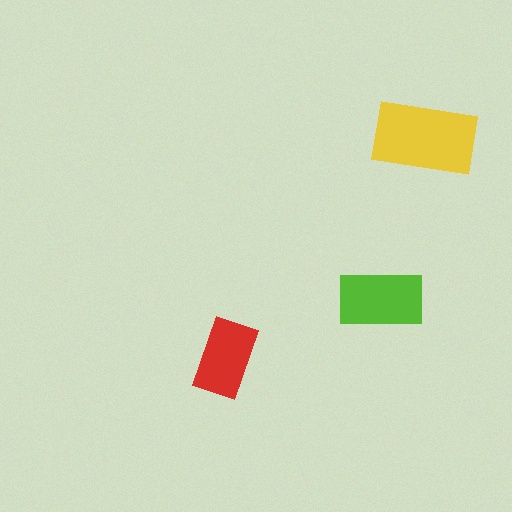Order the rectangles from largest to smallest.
the yellow one, the lime one, the red one.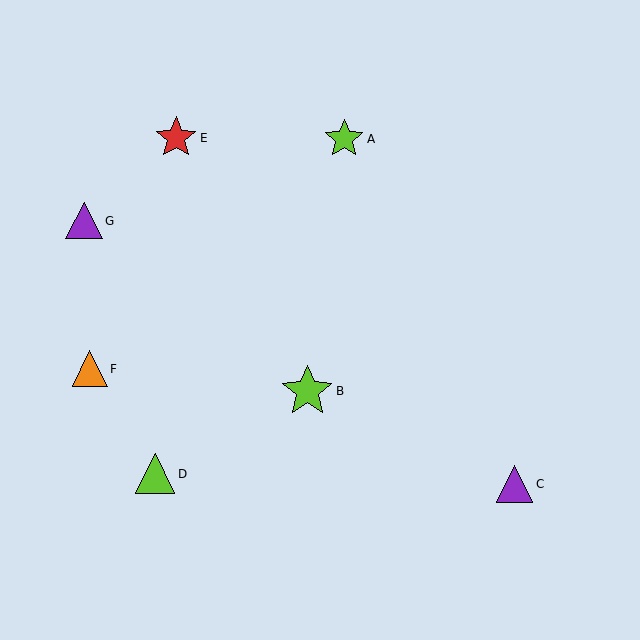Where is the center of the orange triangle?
The center of the orange triangle is at (90, 369).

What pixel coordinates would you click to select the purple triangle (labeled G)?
Click at (84, 221) to select the purple triangle G.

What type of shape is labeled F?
Shape F is an orange triangle.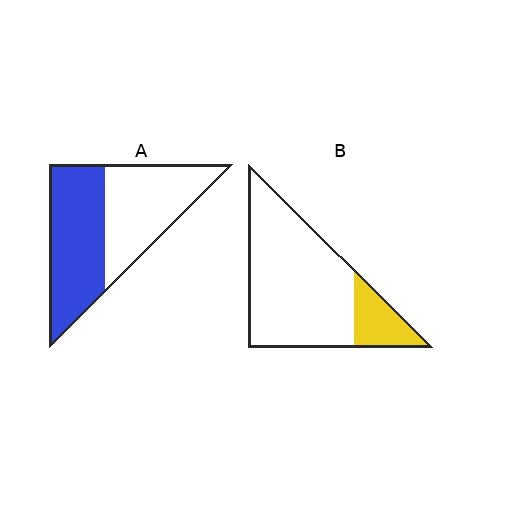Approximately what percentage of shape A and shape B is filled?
A is approximately 50% and B is approximately 20%.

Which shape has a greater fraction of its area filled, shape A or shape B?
Shape A.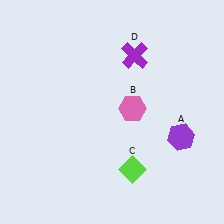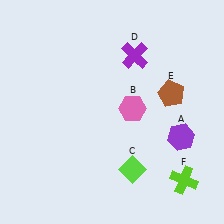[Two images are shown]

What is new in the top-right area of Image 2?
A brown pentagon (E) was added in the top-right area of Image 2.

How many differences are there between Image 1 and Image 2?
There are 2 differences between the two images.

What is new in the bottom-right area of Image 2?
A lime cross (F) was added in the bottom-right area of Image 2.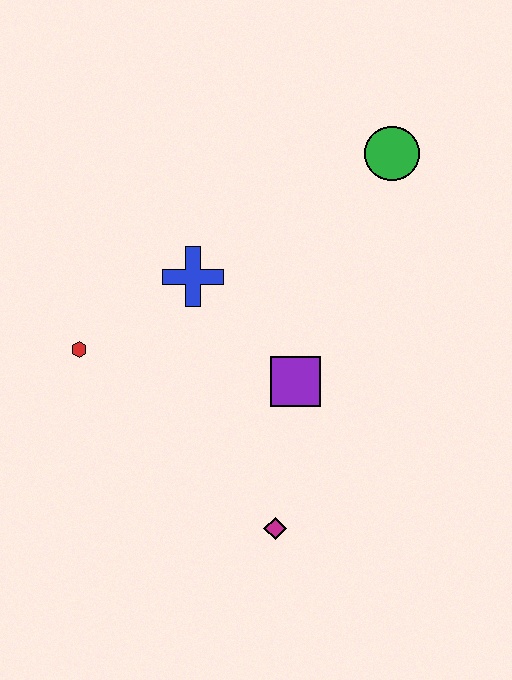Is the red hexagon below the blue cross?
Yes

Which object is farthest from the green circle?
The magenta diamond is farthest from the green circle.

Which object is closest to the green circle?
The blue cross is closest to the green circle.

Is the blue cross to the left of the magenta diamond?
Yes